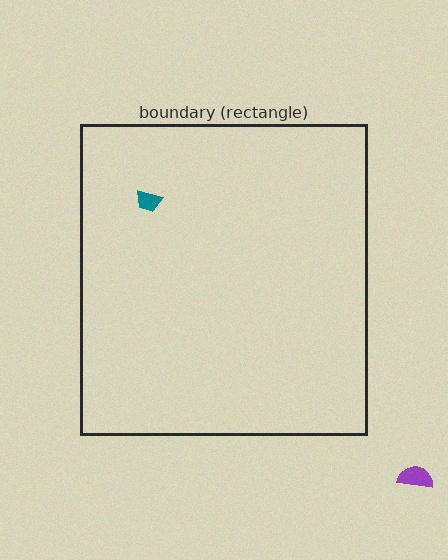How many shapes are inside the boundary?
1 inside, 1 outside.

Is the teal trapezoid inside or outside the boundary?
Inside.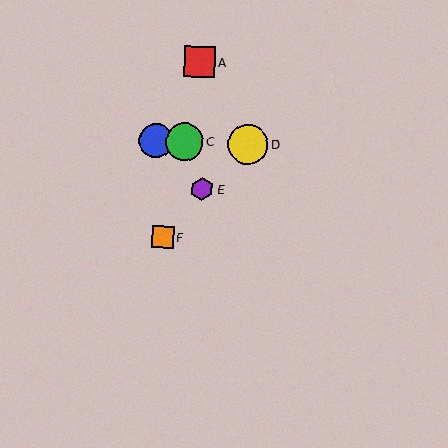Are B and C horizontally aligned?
Yes, both are at y≈140.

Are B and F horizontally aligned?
No, B is at y≈140 and F is at y≈237.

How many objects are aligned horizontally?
3 objects (B, C, D) are aligned horizontally.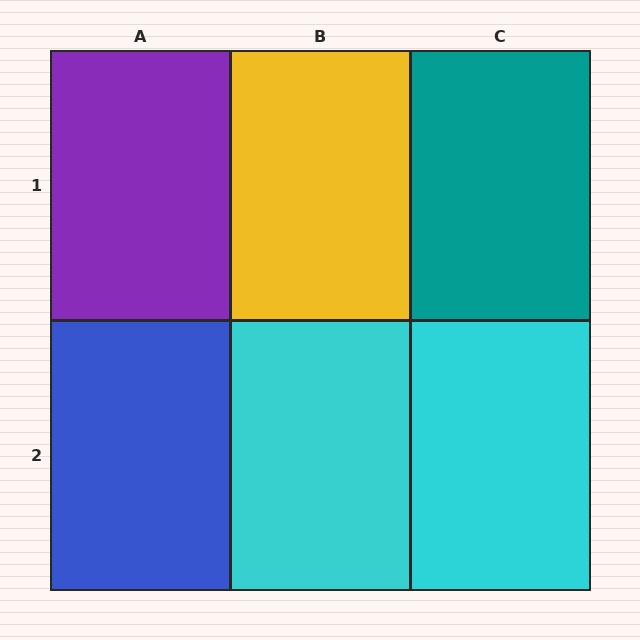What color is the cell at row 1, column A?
Purple.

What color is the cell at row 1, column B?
Yellow.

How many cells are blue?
1 cell is blue.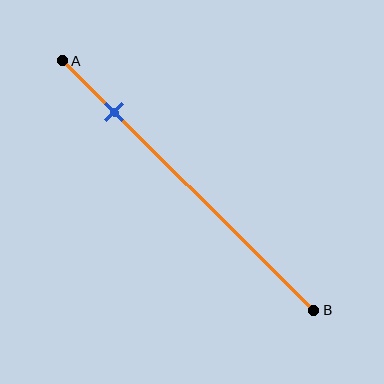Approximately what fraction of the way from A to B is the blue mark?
The blue mark is approximately 20% of the way from A to B.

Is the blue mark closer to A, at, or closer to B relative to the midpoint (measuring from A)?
The blue mark is closer to point A than the midpoint of segment AB.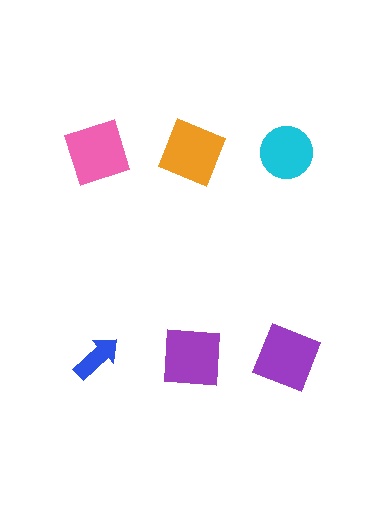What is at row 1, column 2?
An orange square.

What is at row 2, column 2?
A purple square.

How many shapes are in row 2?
3 shapes.